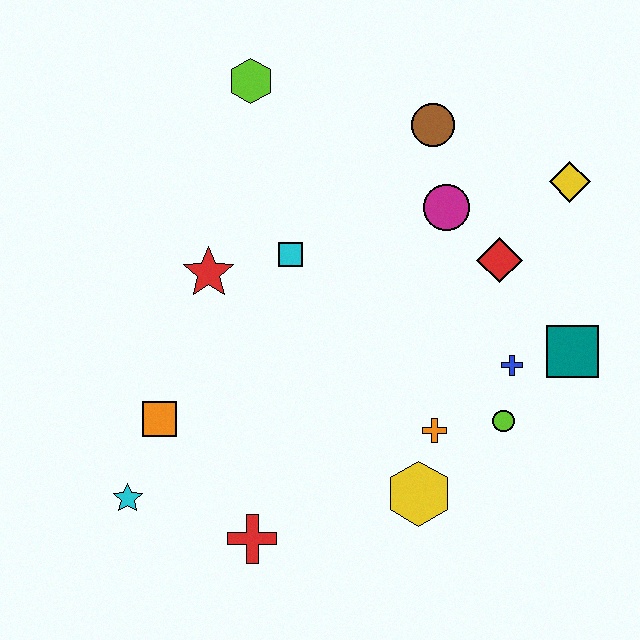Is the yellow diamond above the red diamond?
Yes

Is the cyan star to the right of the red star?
No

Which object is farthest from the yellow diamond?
The cyan star is farthest from the yellow diamond.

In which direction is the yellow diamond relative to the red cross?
The yellow diamond is above the red cross.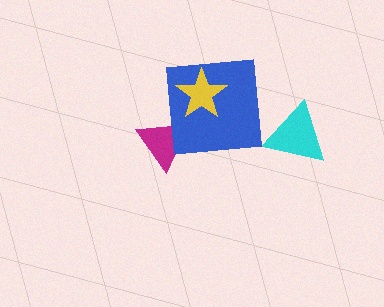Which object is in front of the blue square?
The yellow star is in front of the blue square.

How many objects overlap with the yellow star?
1 object overlaps with the yellow star.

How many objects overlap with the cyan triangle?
0 objects overlap with the cyan triangle.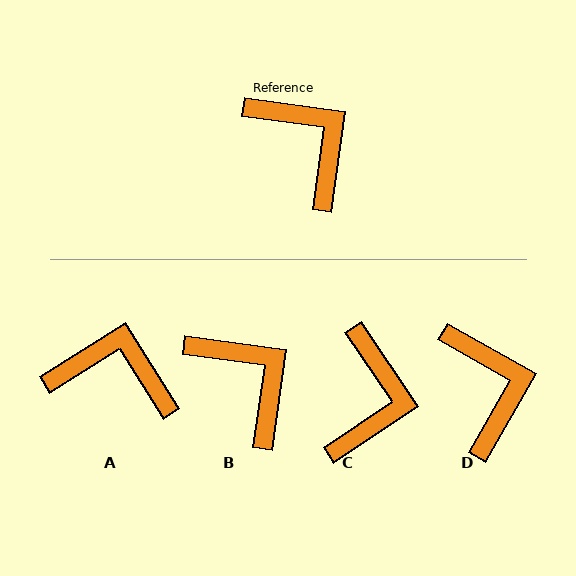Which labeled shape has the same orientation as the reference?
B.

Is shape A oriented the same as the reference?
No, it is off by about 40 degrees.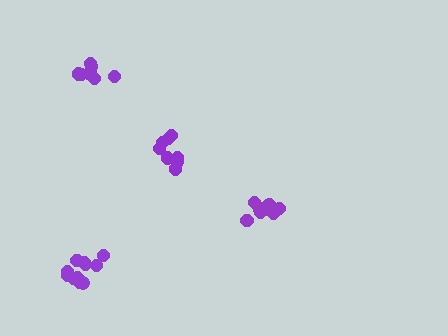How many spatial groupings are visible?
There are 4 spatial groupings.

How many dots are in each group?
Group 1: 10 dots, Group 2: 11 dots, Group 3: 8 dots, Group 4: 8 dots (37 total).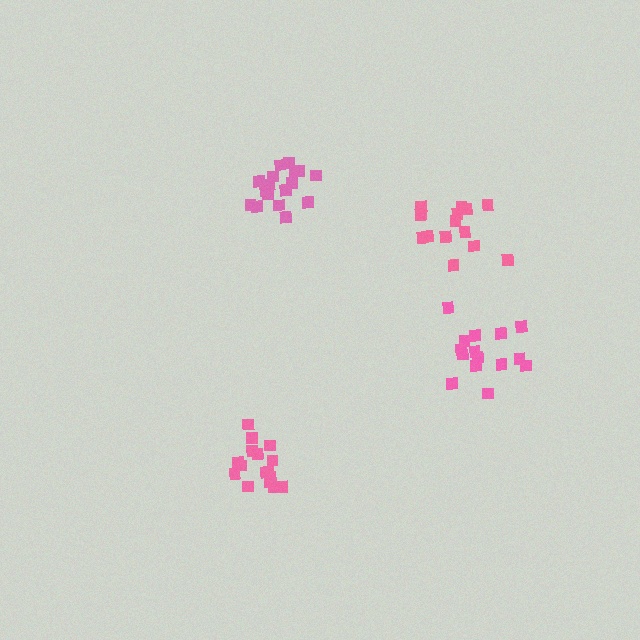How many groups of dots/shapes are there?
There are 4 groups.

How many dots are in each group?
Group 1: 17 dots, Group 2: 14 dots, Group 3: 16 dots, Group 4: 16 dots (63 total).